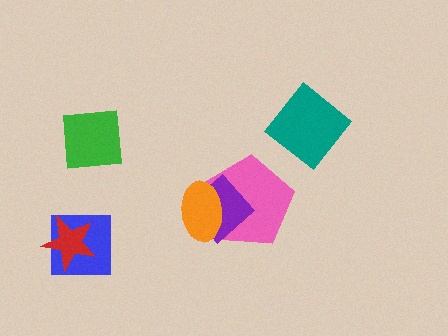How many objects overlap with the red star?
1 object overlaps with the red star.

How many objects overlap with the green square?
0 objects overlap with the green square.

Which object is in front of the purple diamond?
The orange ellipse is in front of the purple diamond.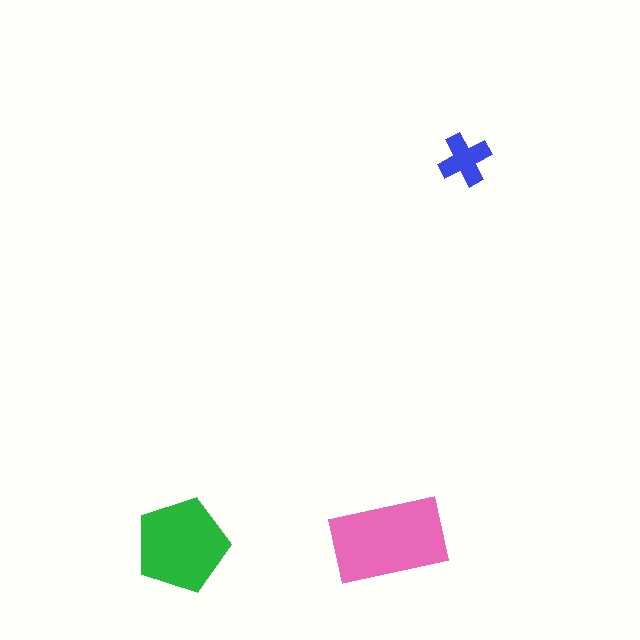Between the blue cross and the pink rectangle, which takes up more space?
The pink rectangle.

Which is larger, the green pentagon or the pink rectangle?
The pink rectangle.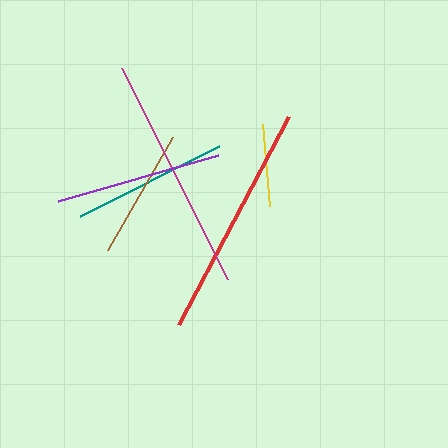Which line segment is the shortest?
The yellow line is the shortest at approximately 82 pixels.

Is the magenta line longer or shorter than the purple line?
The magenta line is longer than the purple line.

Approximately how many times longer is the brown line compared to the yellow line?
The brown line is approximately 1.6 times the length of the yellow line.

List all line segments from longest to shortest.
From longest to shortest: magenta, red, purple, teal, brown, yellow.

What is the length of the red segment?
The red segment is approximately 235 pixels long.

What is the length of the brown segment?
The brown segment is approximately 131 pixels long.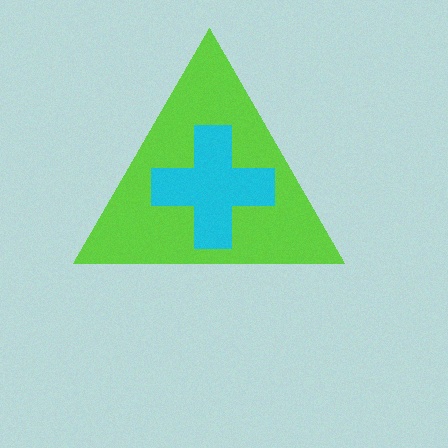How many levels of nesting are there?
2.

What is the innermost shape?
The cyan cross.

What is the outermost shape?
The lime triangle.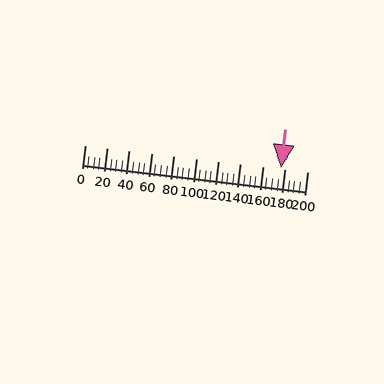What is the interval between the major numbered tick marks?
The major tick marks are spaced 20 units apart.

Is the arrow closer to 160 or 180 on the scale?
The arrow is closer to 180.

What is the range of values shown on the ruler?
The ruler shows values from 0 to 200.